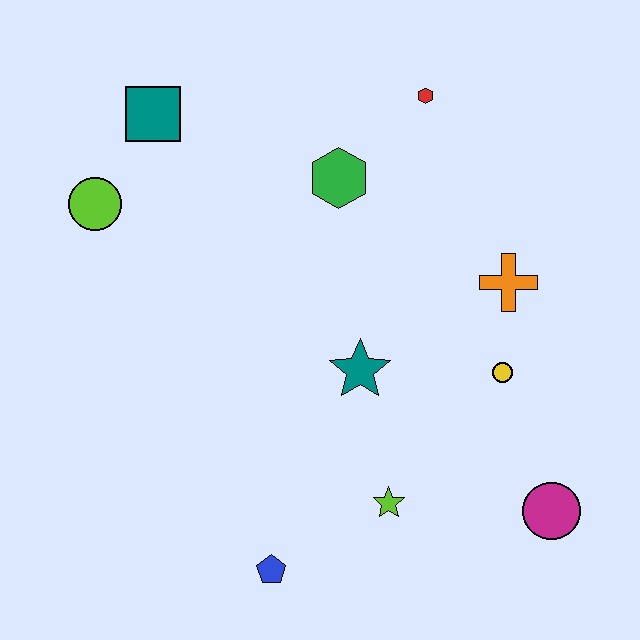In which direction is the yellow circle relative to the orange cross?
The yellow circle is below the orange cross.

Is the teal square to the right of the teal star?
No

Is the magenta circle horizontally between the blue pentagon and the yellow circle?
No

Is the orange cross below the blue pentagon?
No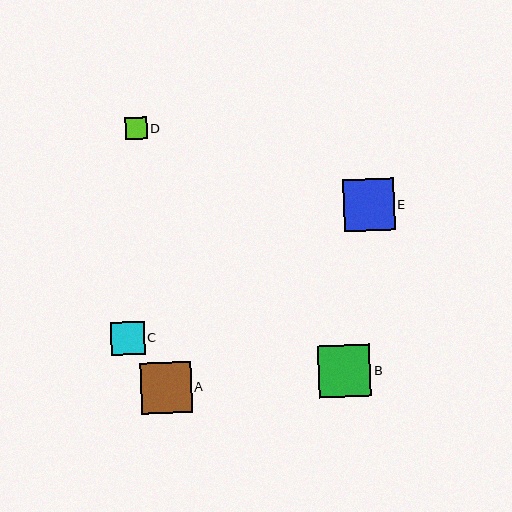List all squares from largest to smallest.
From largest to smallest: B, E, A, C, D.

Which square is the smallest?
Square D is the smallest with a size of approximately 22 pixels.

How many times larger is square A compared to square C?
Square A is approximately 1.5 times the size of square C.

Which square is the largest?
Square B is the largest with a size of approximately 52 pixels.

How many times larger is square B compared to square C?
Square B is approximately 1.5 times the size of square C.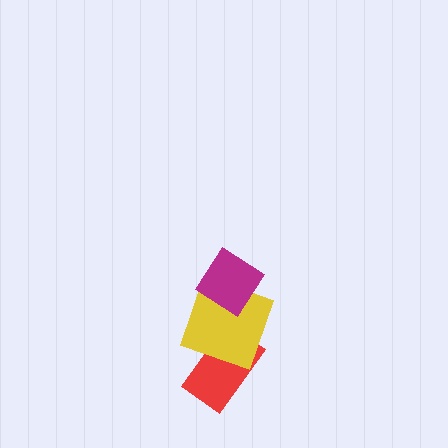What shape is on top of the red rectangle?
The yellow square is on top of the red rectangle.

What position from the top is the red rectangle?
The red rectangle is 3rd from the top.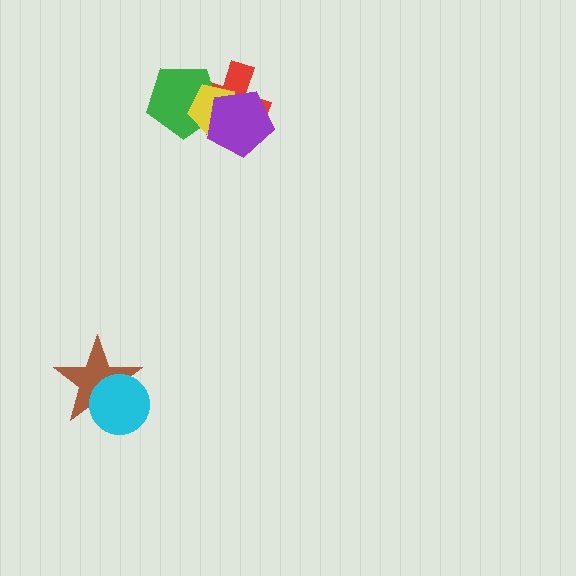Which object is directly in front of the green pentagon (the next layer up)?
The yellow pentagon is directly in front of the green pentagon.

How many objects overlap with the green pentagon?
3 objects overlap with the green pentagon.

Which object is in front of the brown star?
The cyan circle is in front of the brown star.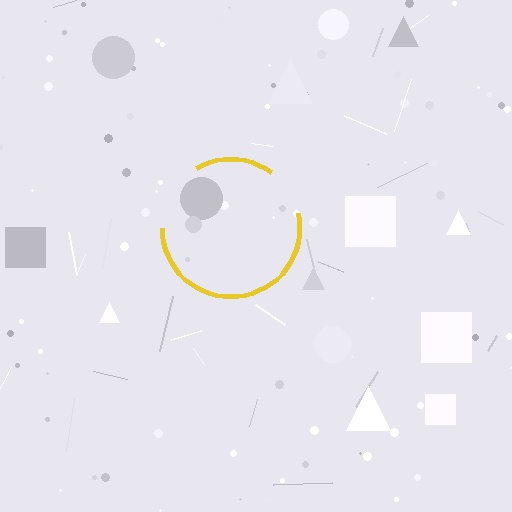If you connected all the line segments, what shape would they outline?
They would outline a circle.